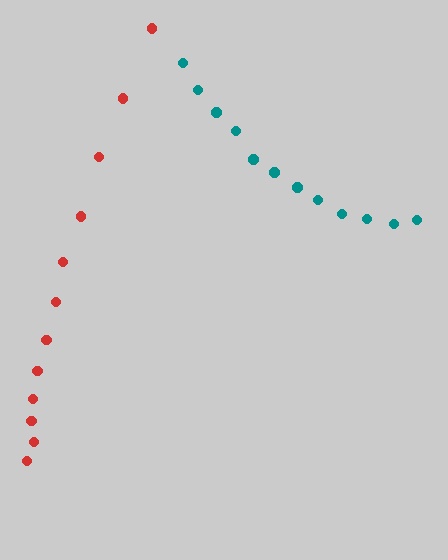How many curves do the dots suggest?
There are 2 distinct paths.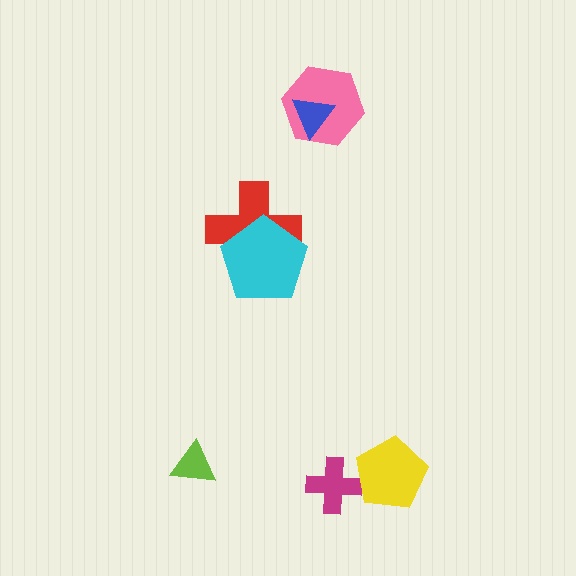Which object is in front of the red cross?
The cyan pentagon is in front of the red cross.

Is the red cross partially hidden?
Yes, it is partially covered by another shape.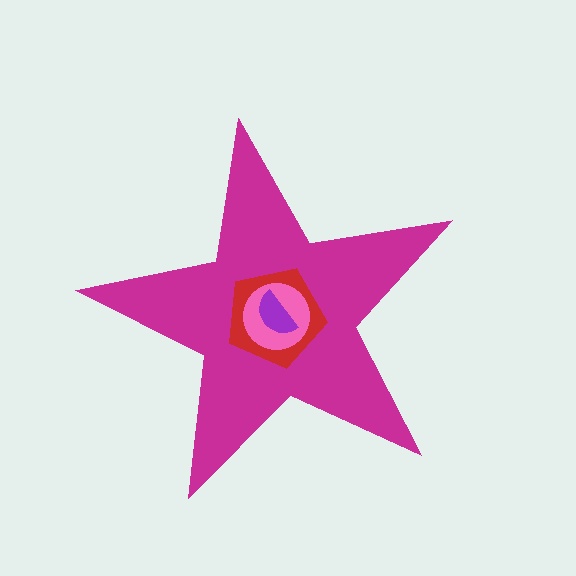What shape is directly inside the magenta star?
The red pentagon.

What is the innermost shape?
The purple semicircle.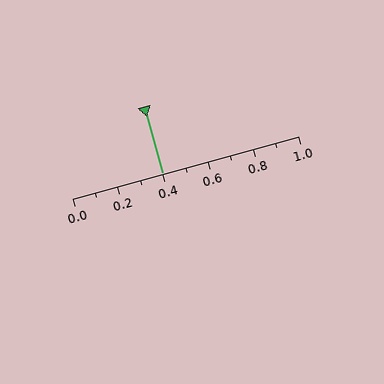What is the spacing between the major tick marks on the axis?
The major ticks are spaced 0.2 apart.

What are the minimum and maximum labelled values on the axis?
The axis runs from 0.0 to 1.0.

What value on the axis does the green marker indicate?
The marker indicates approximately 0.4.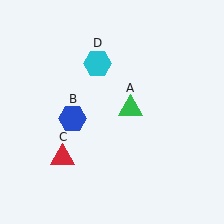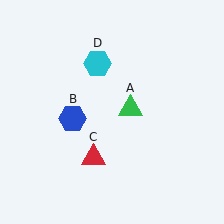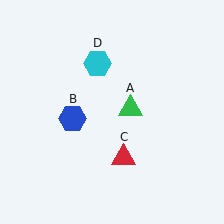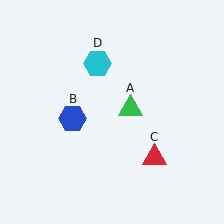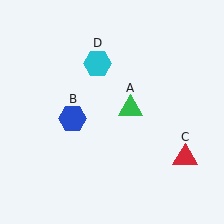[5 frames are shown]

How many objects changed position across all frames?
1 object changed position: red triangle (object C).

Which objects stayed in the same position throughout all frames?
Green triangle (object A) and blue hexagon (object B) and cyan hexagon (object D) remained stationary.